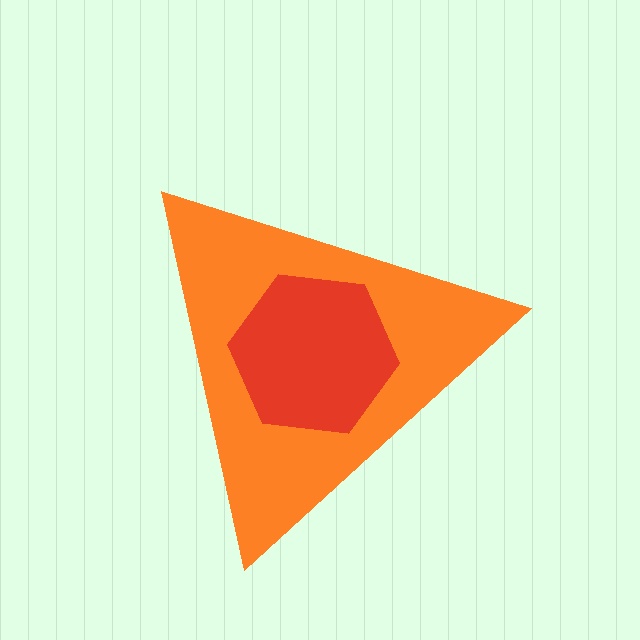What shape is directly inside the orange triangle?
The red hexagon.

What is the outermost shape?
The orange triangle.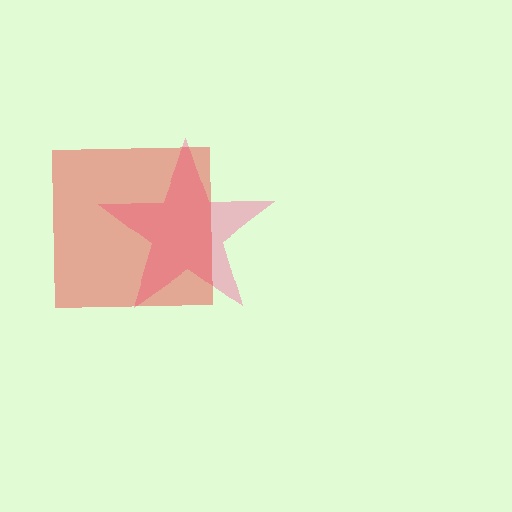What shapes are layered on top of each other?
The layered shapes are: a pink star, a red square.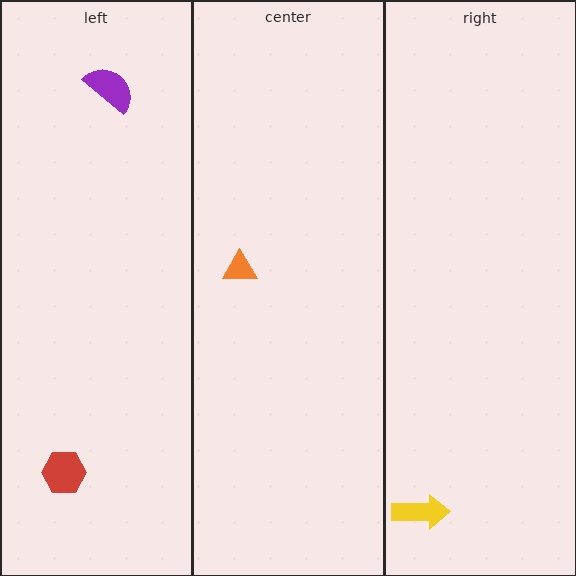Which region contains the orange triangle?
The center region.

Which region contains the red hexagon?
The left region.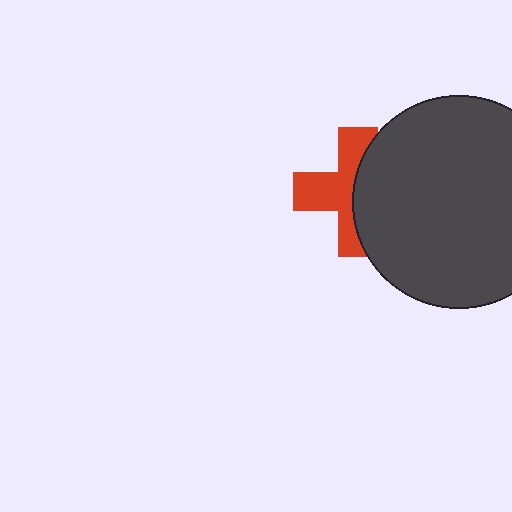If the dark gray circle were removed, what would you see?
You would see the complete red cross.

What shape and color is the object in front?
The object in front is a dark gray circle.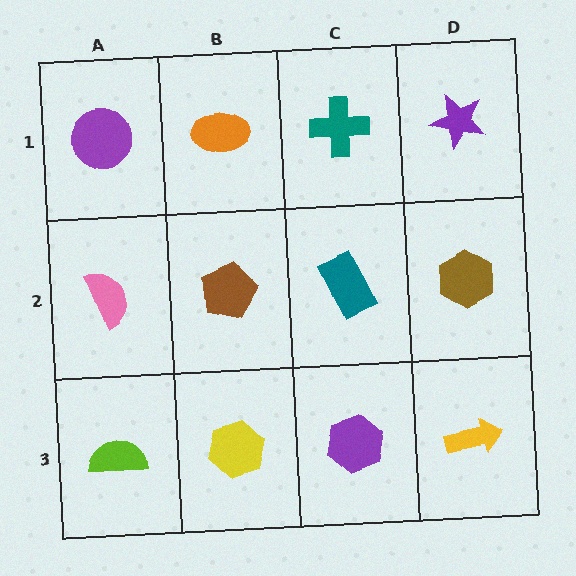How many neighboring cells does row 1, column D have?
2.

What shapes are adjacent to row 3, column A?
A pink semicircle (row 2, column A), a yellow hexagon (row 3, column B).